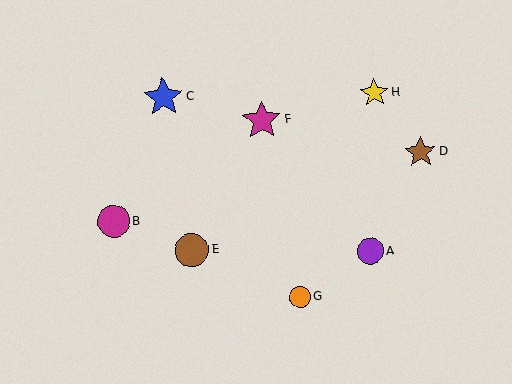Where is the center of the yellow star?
The center of the yellow star is at (374, 93).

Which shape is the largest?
The blue star (labeled C) is the largest.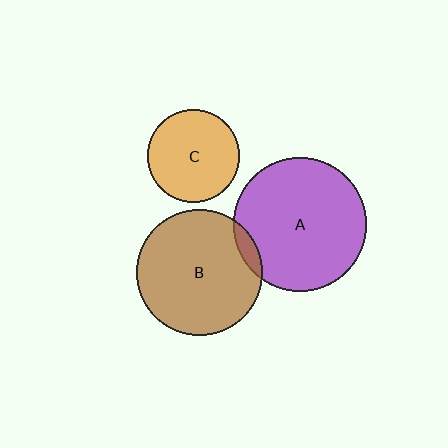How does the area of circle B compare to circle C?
Approximately 1.9 times.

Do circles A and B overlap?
Yes.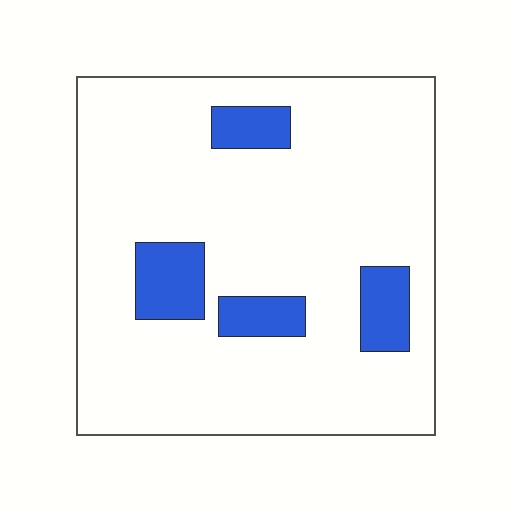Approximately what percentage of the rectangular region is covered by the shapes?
Approximately 15%.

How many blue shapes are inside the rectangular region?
4.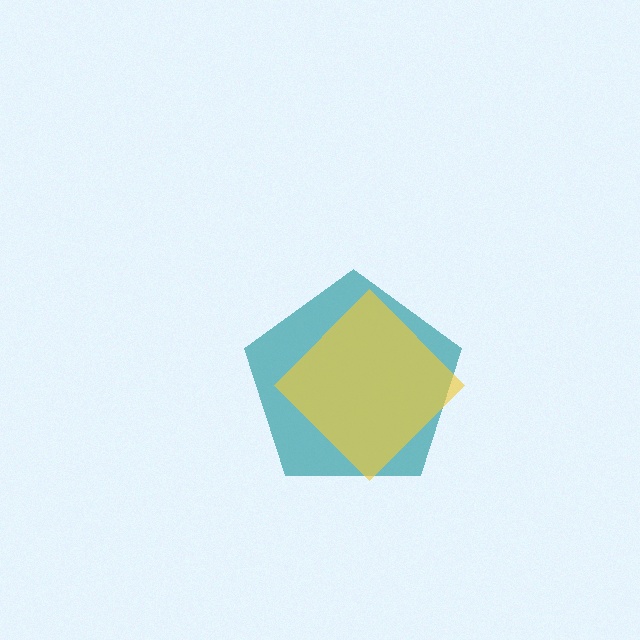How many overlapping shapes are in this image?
There are 2 overlapping shapes in the image.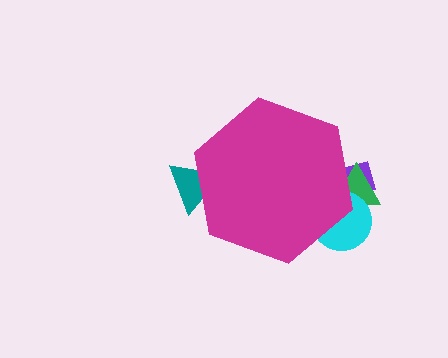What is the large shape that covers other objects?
A magenta hexagon.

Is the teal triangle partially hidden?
Yes, the teal triangle is partially hidden behind the magenta hexagon.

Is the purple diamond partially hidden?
Yes, the purple diamond is partially hidden behind the magenta hexagon.